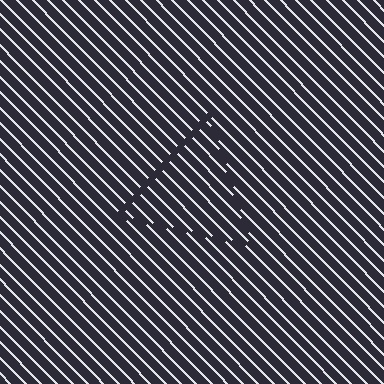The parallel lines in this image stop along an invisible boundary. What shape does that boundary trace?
An illusory triangle. The interior of the shape contains the same grating, shifted by half a period — the contour is defined by the phase discontinuity where line-ends from the inner and outer gratings abut.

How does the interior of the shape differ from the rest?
The interior of the shape contains the same grating, shifted by half a period — the contour is defined by the phase discontinuity where line-ends from the inner and outer gratings abut.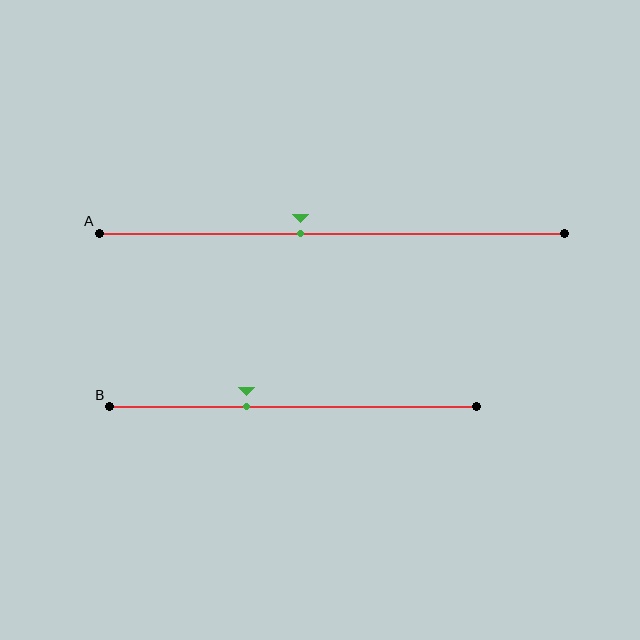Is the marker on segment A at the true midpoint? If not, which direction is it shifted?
No, the marker on segment A is shifted to the left by about 7% of the segment length.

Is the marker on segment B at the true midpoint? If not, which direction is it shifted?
No, the marker on segment B is shifted to the left by about 13% of the segment length.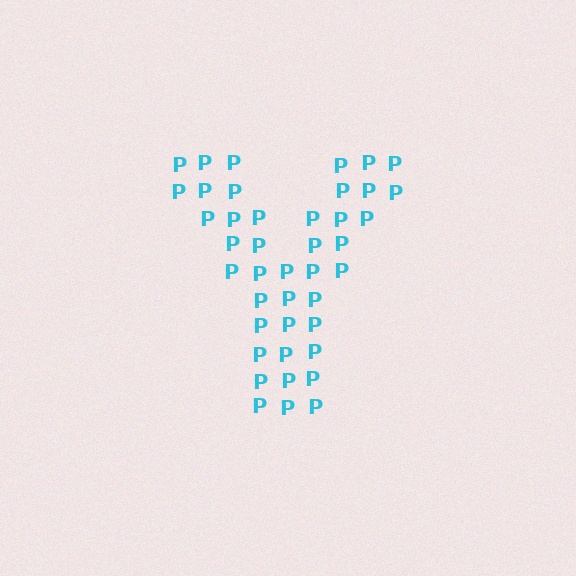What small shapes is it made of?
It is made of small letter P's.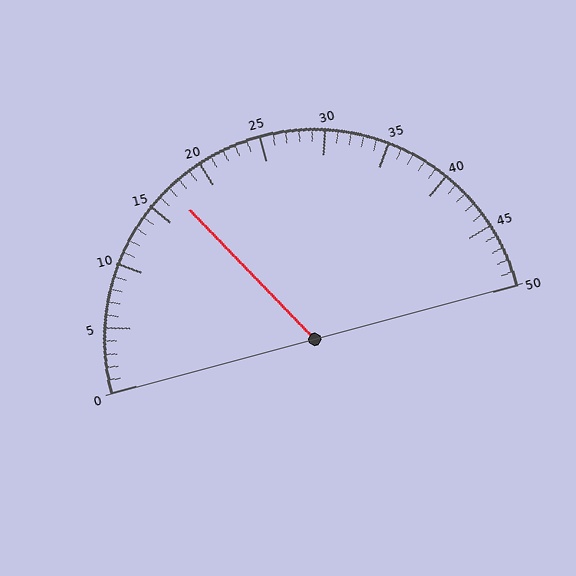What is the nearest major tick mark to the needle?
The nearest major tick mark is 15.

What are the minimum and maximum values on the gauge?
The gauge ranges from 0 to 50.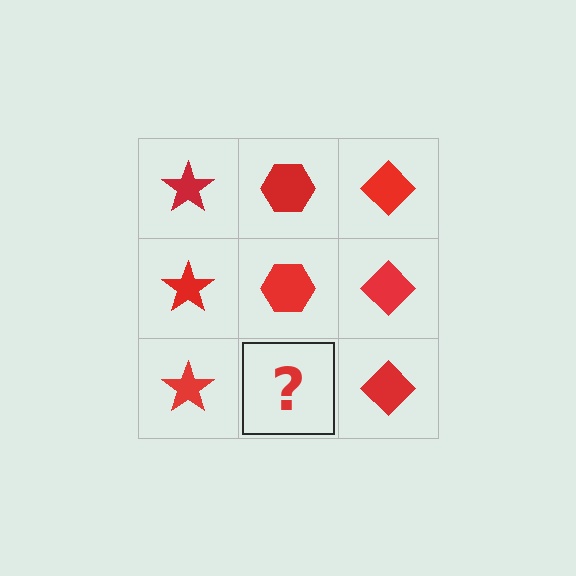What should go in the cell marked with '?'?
The missing cell should contain a red hexagon.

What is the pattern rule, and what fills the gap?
The rule is that each column has a consistent shape. The gap should be filled with a red hexagon.